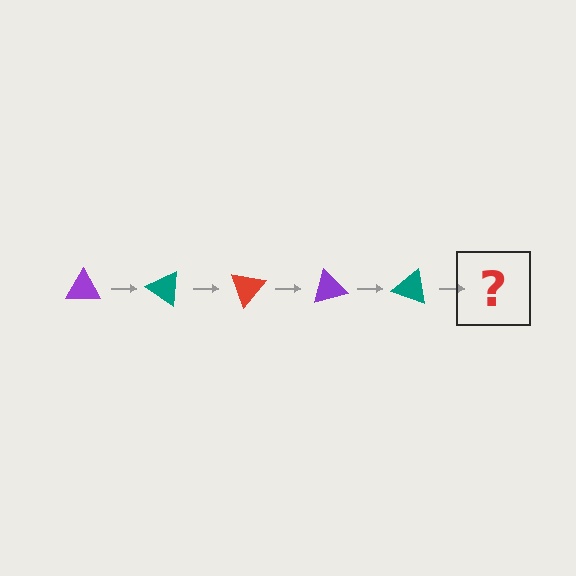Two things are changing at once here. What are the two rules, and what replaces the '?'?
The two rules are that it rotates 35 degrees each step and the color cycles through purple, teal, and red. The '?' should be a red triangle, rotated 175 degrees from the start.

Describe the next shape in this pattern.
It should be a red triangle, rotated 175 degrees from the start.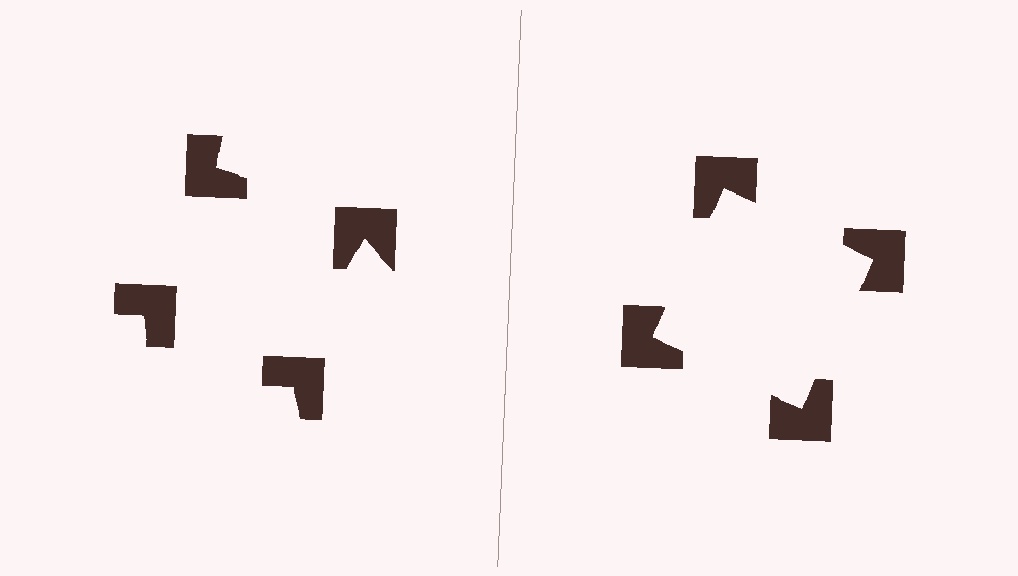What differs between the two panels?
The notched squares are positioned identically on both sides; only the wedge orientations differ. On the right they align to a square; on the left they are misaligned.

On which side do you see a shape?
An illusory square appears on the right side. On the left side the wedge cuts are rotated, so no coherent shape forms.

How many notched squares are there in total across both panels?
8 — 4 on each side.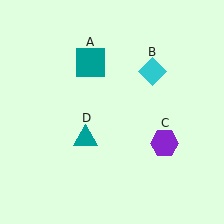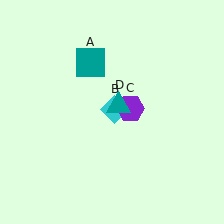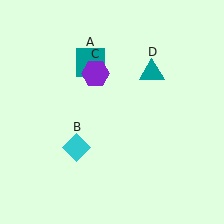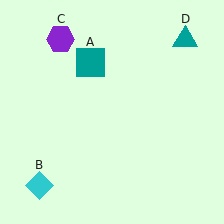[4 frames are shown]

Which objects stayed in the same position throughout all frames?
Teal square (object A) remained stationary.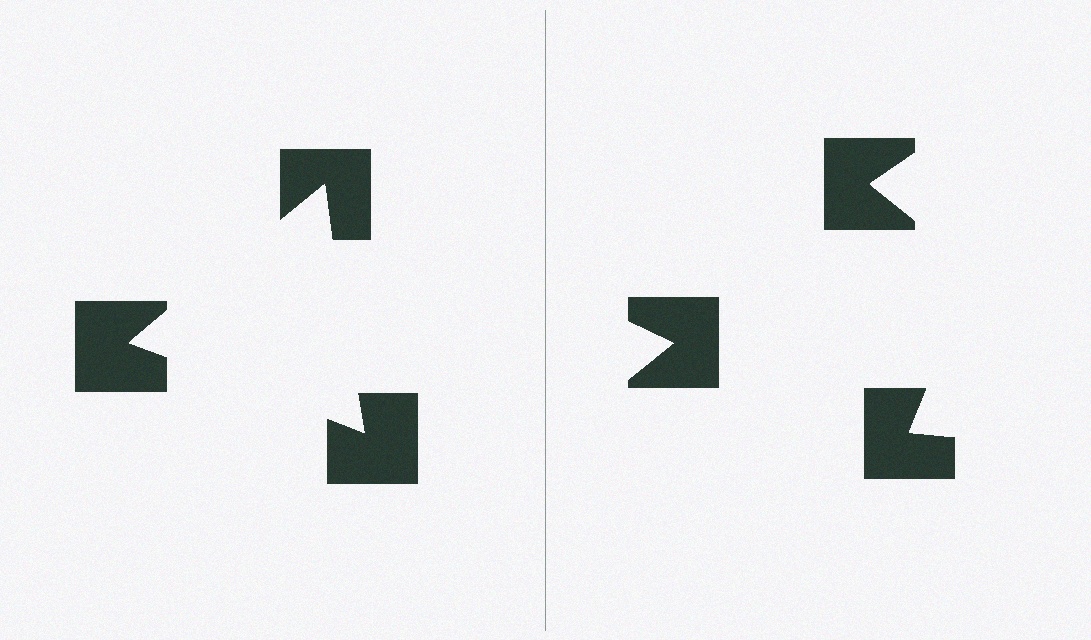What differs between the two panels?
The notched squares are positioned identically on both sides; only the wedge orientations differ. On the left they align to a triangle; on the right they are misaligned.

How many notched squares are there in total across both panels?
6 — 3 on each side.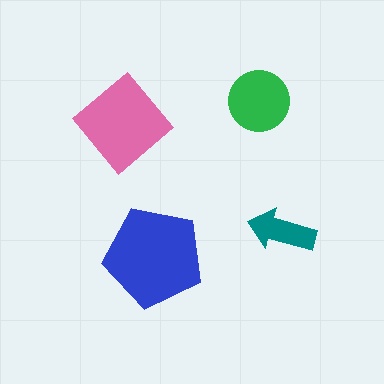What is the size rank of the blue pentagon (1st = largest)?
1st.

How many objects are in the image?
There are 4 objects in the image.